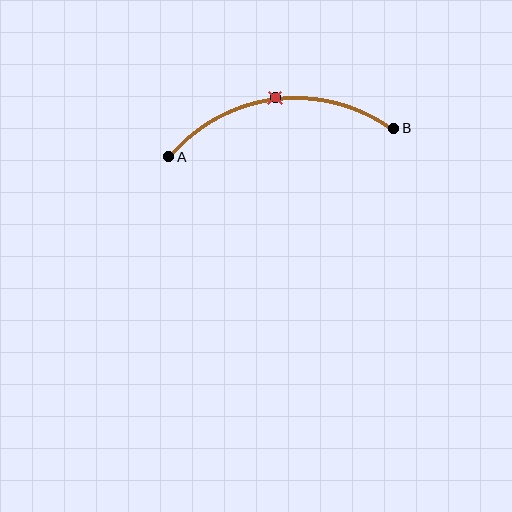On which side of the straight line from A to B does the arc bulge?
The arc bulges above the straight line connecting A and B.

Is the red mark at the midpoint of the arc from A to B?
Yes. The red mark lies on the arc at equal arc-length from both A and B — it is the arc midpoint.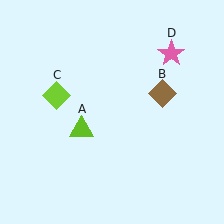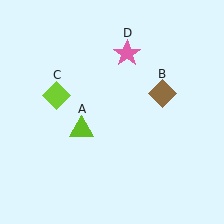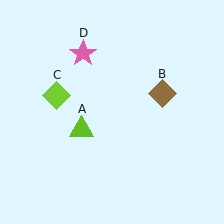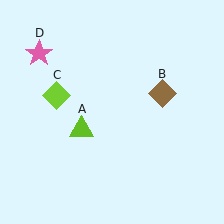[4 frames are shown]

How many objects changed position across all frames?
1 object changed position: pink star (object D).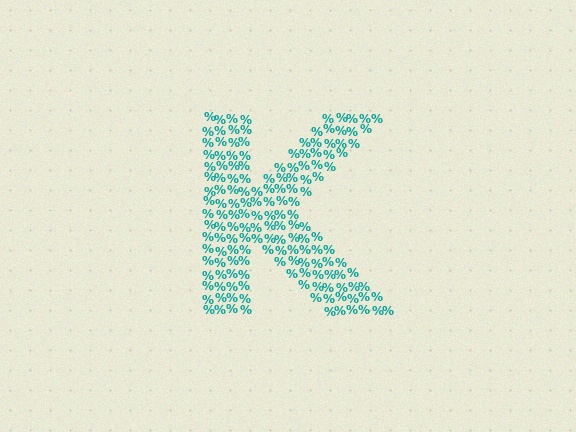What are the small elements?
The small elements are percent signs.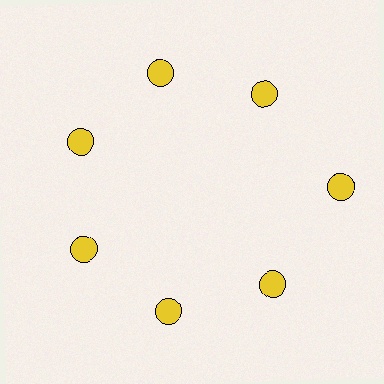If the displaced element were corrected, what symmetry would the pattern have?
It would have 7-fold rotational symmetry — the pattern would map onto itself every 51 degrees.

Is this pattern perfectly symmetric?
No. The 7 yellow circles are arranged in a ring, but one element near the 3 o'clock position is pushed outward from the center, breaking the 7-fold rotational symmetry.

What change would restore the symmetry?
The symmetry would be restored by moving it inward, back onto the ring so that all 7 circles sit at equal angles and equal distance from the center.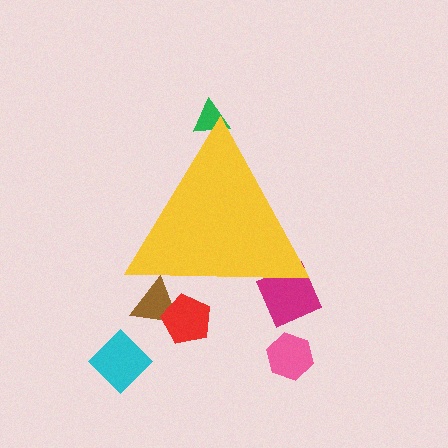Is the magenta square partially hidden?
Yes, the magenta square is partially hidden behind the yellow triangle.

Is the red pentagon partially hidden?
Yes, the red pentagon is partially hidden behind the yellow triangle.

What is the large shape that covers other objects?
A yellow triangle.